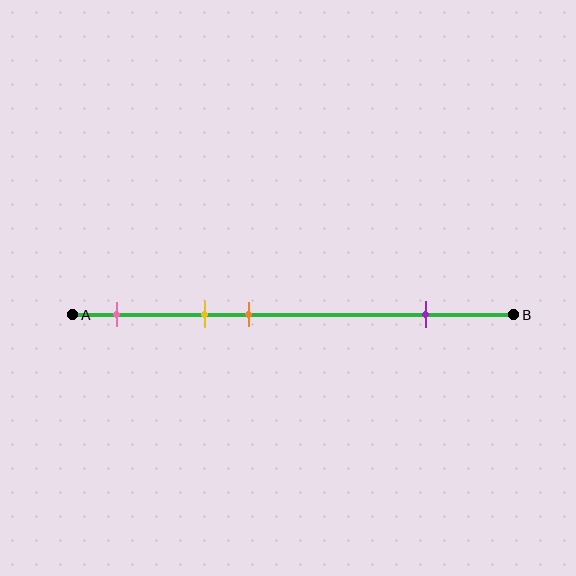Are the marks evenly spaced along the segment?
No, the marks are not evenly spaced.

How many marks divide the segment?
There are 4 marks dividing the segment.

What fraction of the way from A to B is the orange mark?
The orange mark is approximately 40% (0.4) of the way from A to B.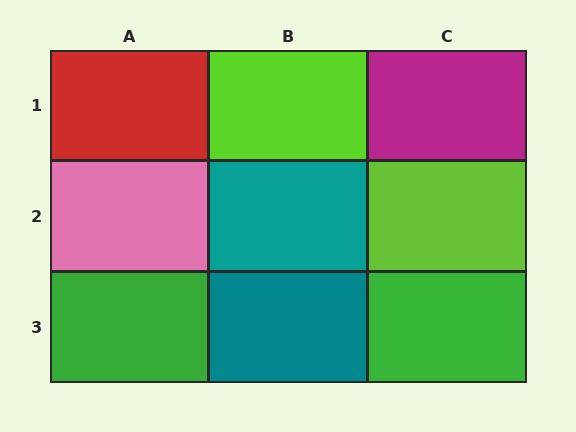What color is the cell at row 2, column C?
Lime.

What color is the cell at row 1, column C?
Magenta.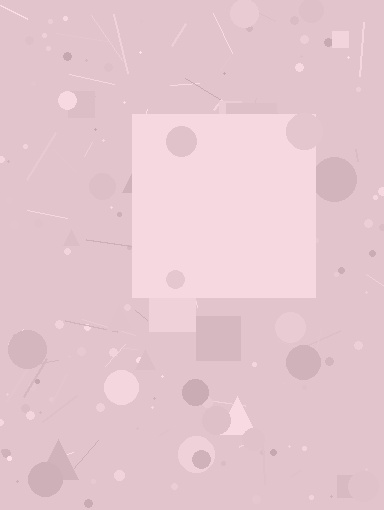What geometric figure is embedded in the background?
A square is embedded in the background.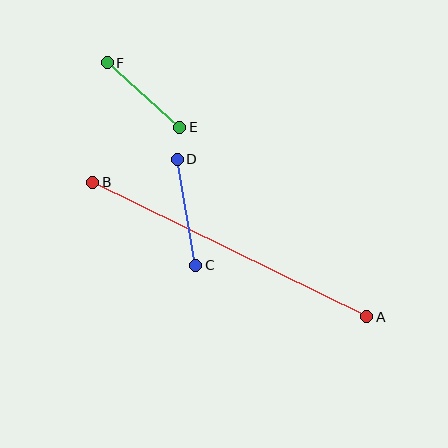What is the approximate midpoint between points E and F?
The midpoint is at approximately (144, 95) pixels.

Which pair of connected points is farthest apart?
Points A and B are farthest apart.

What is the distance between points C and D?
The distance is approximately 108 pixels.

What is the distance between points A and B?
The distance is approximately 306 pixels.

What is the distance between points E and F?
The distance is approximately 97 pixels.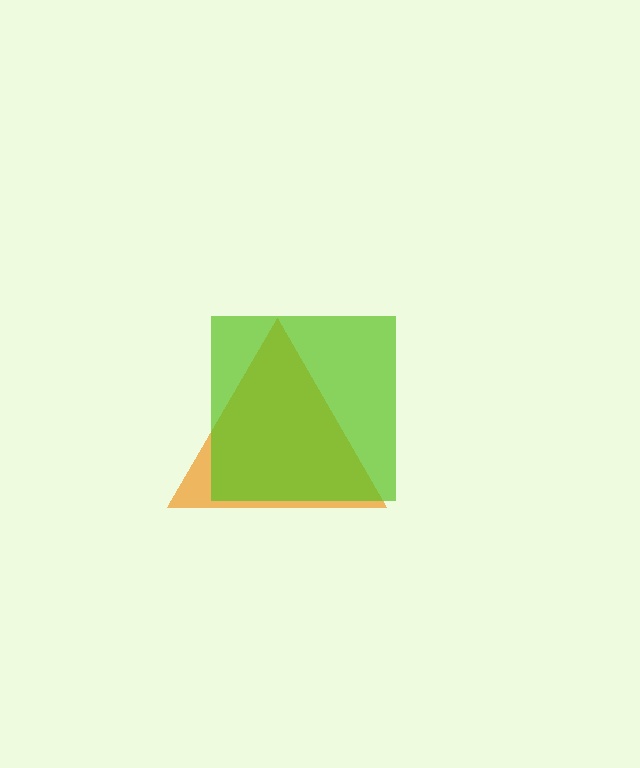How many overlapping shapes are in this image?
There are 2 overlapping shapes in the image.